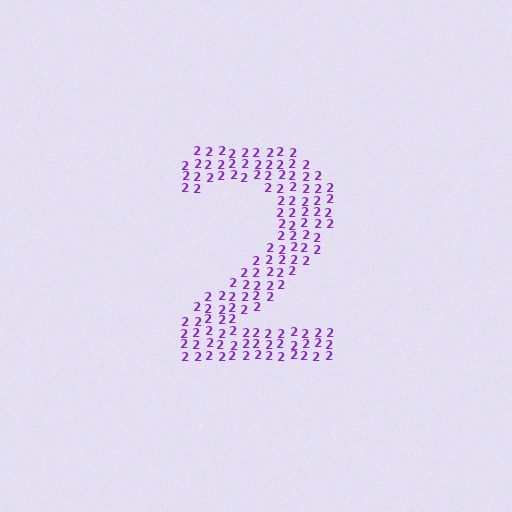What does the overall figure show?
The overall figure shows the digit 2.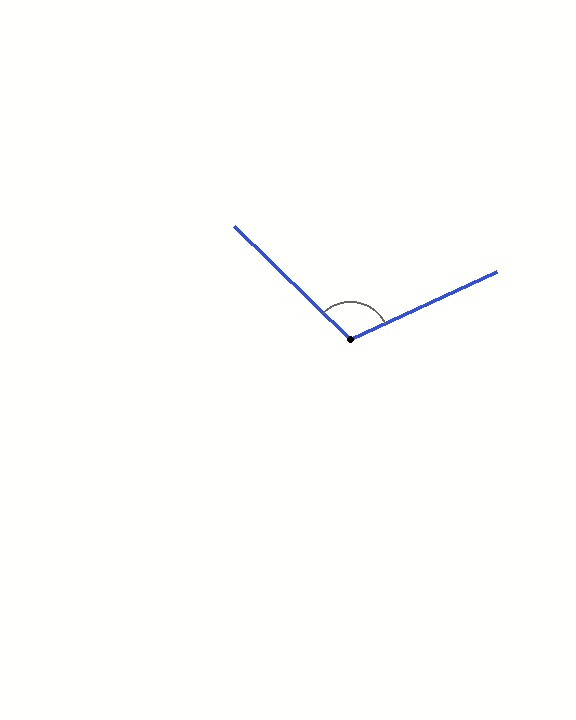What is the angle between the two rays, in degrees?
Approximately 111 degrees.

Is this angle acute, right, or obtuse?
It is obtuse.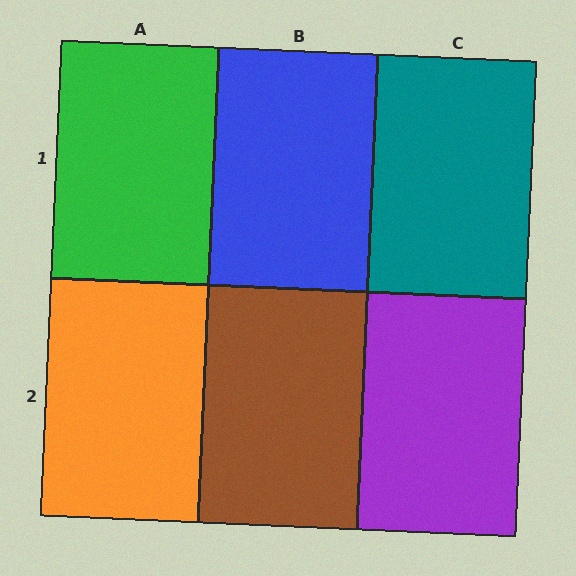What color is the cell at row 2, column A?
Orange.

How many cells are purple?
1 cell is purple.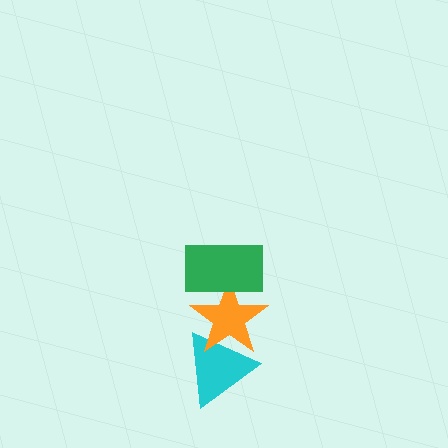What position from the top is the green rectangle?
The green rectangle is 1st from the top.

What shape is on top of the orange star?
The green rectangle is on top of the orange star.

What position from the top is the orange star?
The orange star is 2nd from the top.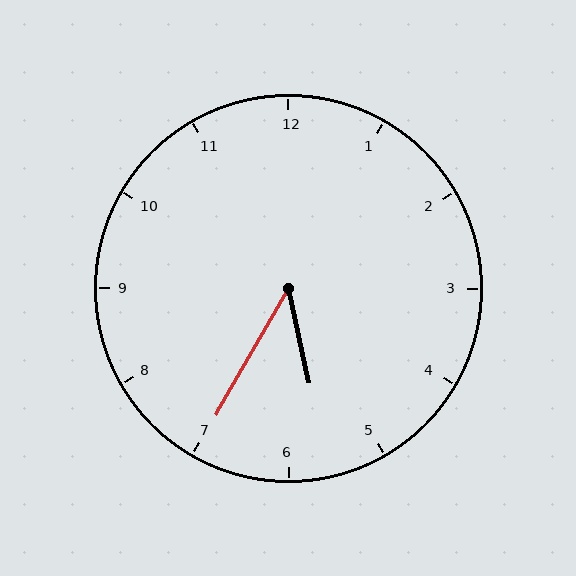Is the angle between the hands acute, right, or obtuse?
It is acute.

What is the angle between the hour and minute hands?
Approximately 42 degrees.